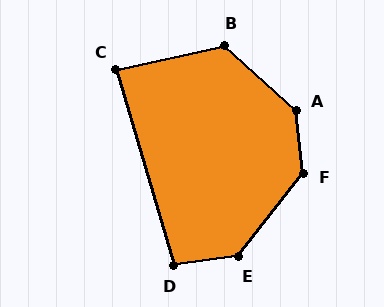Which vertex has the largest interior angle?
A, at approximately 138 degrees.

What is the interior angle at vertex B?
Approximately 125 degrees (obtuse).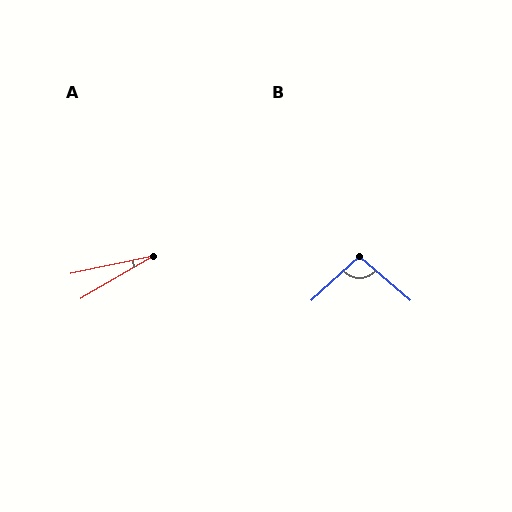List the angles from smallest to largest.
A (19°), B (97°).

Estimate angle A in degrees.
Approximately 19 degrees.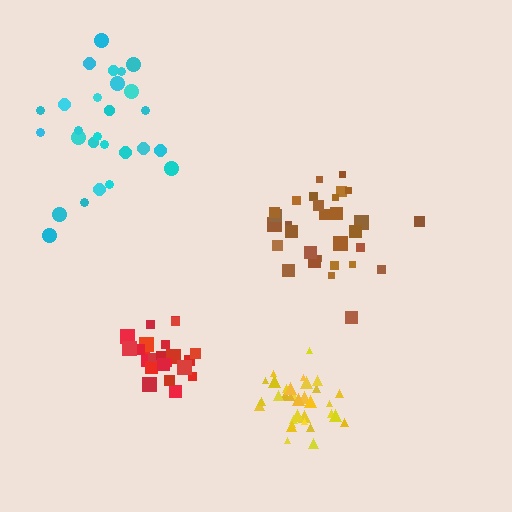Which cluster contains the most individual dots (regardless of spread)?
Yellow (34).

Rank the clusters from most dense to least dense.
yellow, red, brown, cyan.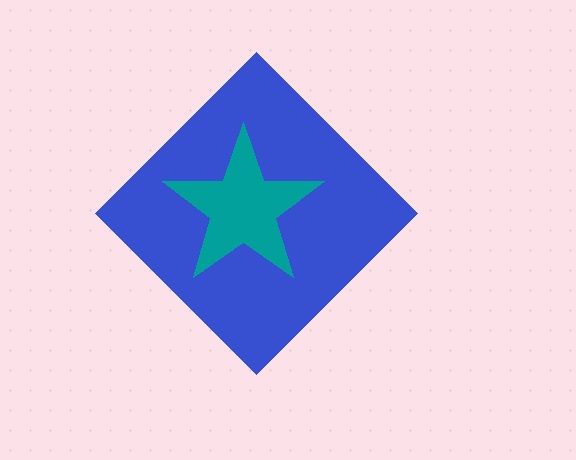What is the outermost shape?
The blue diamond.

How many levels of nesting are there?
2.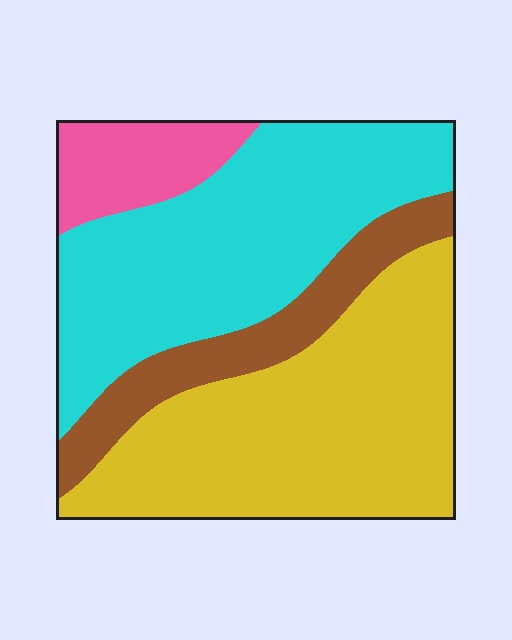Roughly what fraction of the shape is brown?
Brown takes up about one eighth (1/8) of the shape.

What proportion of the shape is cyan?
Cyan takes up about three eighths (3/8) of the shape.